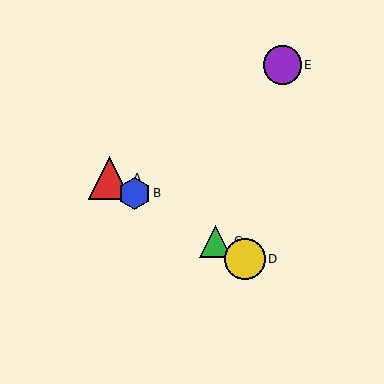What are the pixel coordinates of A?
Object A is at (109, 178).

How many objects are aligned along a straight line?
4 objects (A, B, C, D) are aligned along a straight line.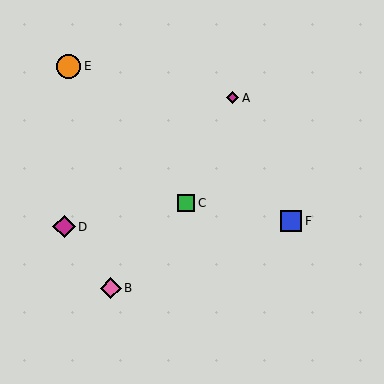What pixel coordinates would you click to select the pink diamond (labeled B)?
Click at (111, 288) to select the pink diamond B.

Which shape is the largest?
The orange circle (labeled E) is the largest.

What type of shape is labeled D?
Shape D is a magenta diamond.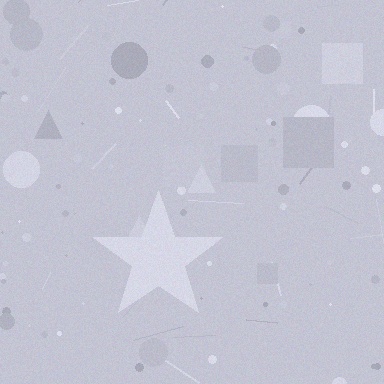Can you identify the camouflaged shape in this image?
The camouflaged shape is a star.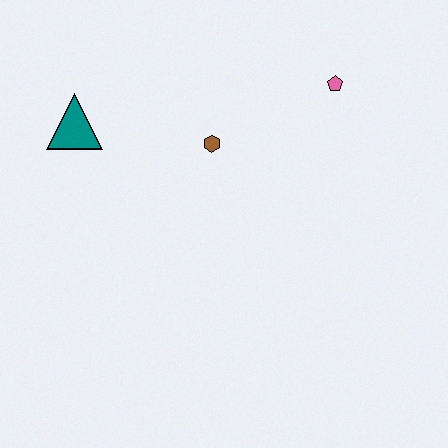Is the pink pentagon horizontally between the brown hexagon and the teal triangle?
No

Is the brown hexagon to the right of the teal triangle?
Yes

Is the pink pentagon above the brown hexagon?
Yes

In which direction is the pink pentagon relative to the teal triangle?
The pink pentagon is to the right of the teal triangle.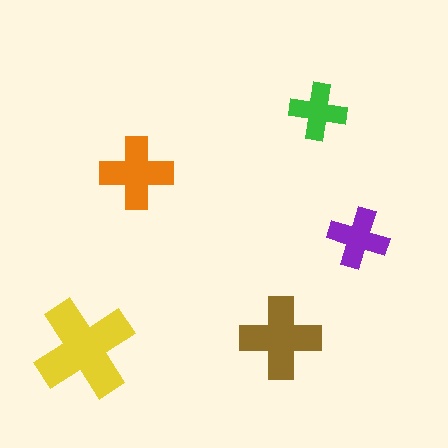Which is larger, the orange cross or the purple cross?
The orange one.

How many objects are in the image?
There are 5 objects in the image.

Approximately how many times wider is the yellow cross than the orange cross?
About 1.5 times wider.